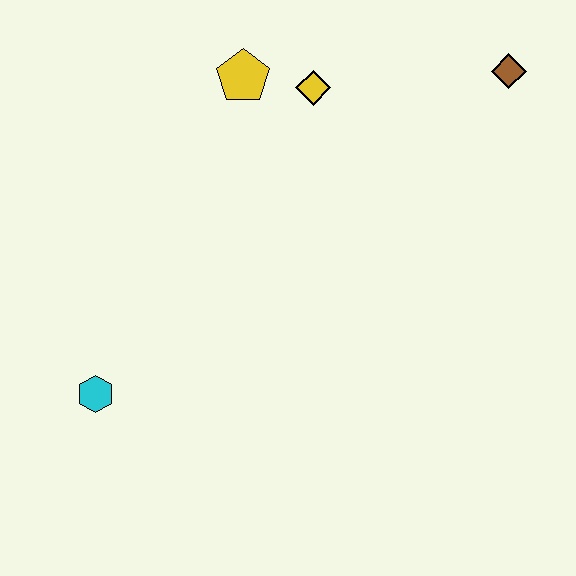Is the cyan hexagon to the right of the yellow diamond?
No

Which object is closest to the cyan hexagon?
The yellow pentagon is closest to the cyan hexagon.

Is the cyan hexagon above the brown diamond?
No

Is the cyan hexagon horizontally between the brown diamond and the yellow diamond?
No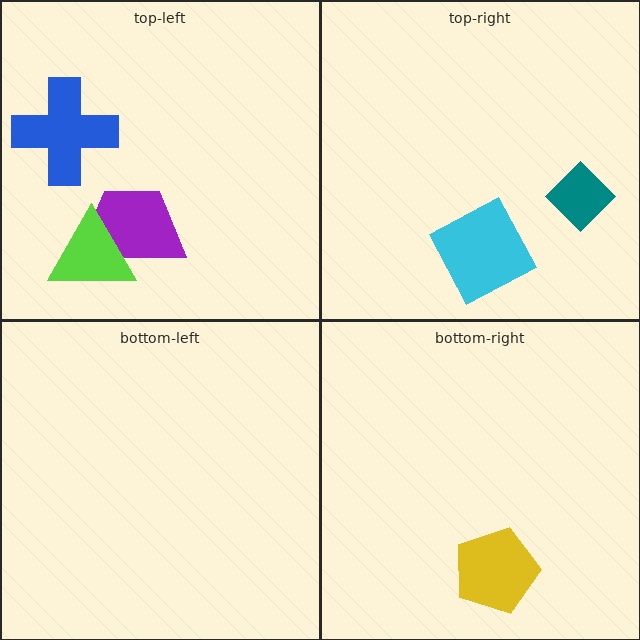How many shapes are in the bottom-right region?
1.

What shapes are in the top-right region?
The cyan square, the teal diamond.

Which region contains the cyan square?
The top-right region.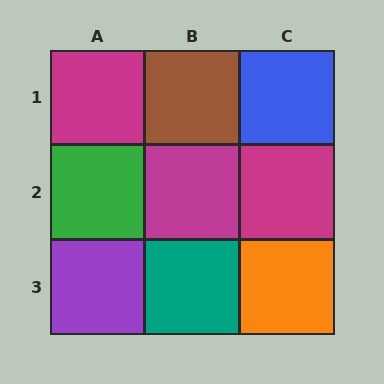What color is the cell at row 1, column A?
Magenta.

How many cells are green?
1 cell is green.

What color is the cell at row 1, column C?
Blue.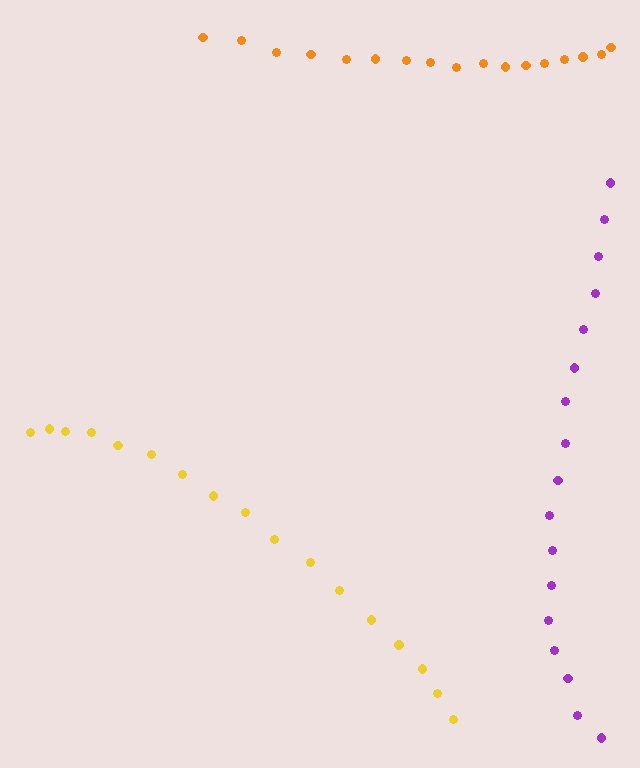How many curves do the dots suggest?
There are 3 distinct paths.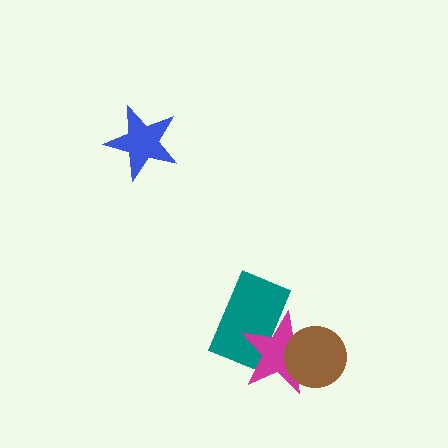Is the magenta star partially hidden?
Yes, it is partially covered by another shape.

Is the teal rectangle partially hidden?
Yes, it is partially covered by another shape.